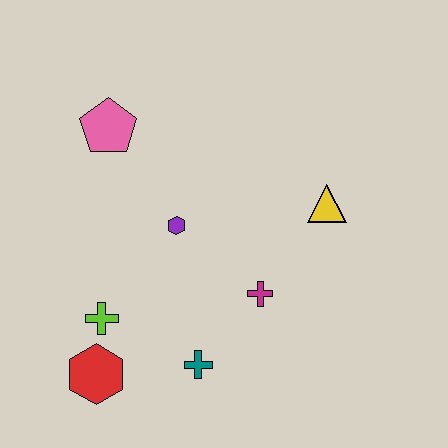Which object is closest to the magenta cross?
The teal cross is closest to the magenta cross.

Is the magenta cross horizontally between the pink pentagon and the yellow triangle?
Yes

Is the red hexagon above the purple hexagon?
No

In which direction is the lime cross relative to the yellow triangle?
The lime cross is to the left of the yellow triangle.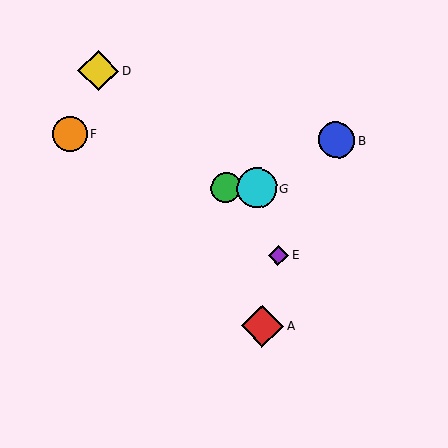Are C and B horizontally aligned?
No, C is at y≈188 and B is at y≈140.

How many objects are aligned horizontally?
2 objects (C, G) are aligned horizontally.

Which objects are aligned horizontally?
Objects C, G are aligned horizontally.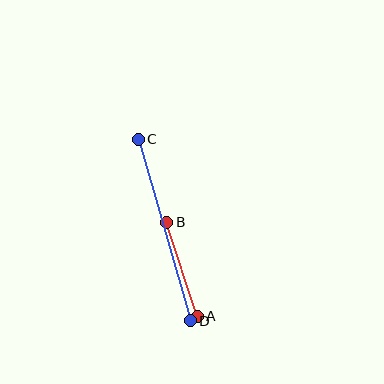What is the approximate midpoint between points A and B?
The midpoint is at approximately (182, 269) pixels.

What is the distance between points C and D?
The distance is approximately 188 pixels.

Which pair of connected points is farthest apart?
Points C and D are farthest apart.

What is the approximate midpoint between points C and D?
The midpoint is at approximately (164, 230) pixels.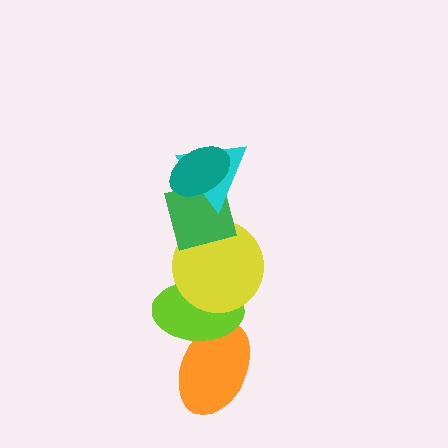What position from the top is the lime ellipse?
The lime ellipse is 5th from the top.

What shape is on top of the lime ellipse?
The yellow circle is on top of the lime ellipse.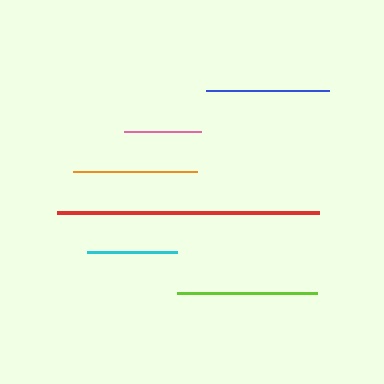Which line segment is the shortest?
The pink line is the shortest at approximately 77 pixels.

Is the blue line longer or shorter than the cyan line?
The blue line is longer than the cyan line.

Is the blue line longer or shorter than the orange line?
The orange line is longer than the blue line.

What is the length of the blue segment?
The blue segment is approximately 123 pixels long.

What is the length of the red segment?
The red segment is approximately 263 pixels long.